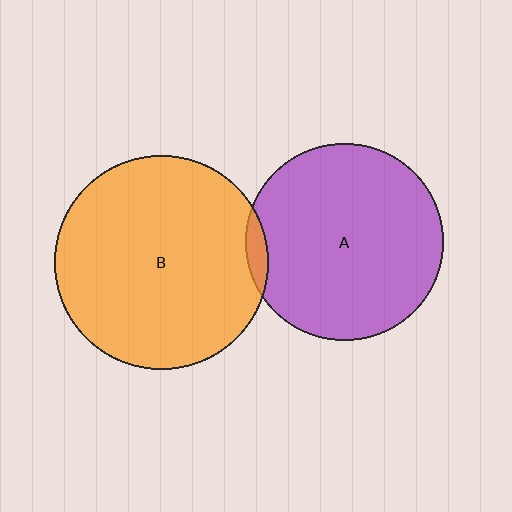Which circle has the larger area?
Circle B (orange).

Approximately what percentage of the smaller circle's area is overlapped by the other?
Approximately 5%.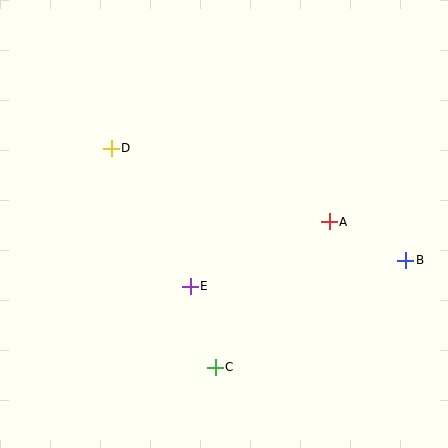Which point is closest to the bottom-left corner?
Point C is closest to the bottom-left corner.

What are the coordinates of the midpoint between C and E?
The midpoint between C and E is at (203, 327).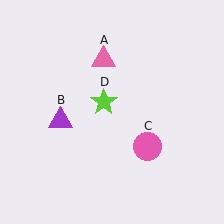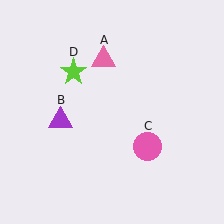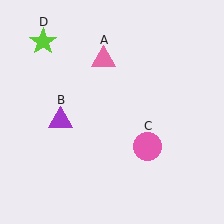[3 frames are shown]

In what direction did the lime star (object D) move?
The lime star (object D) moved up and to the left.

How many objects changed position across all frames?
1 object changed position: lime star (object D).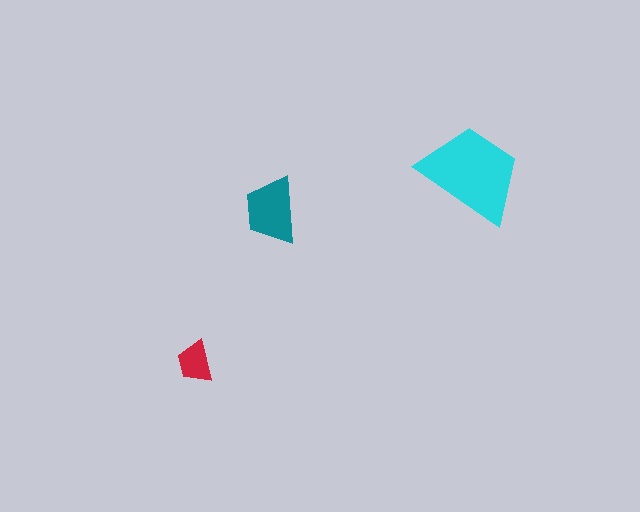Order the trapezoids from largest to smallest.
the cyan one, the teal one, the red one.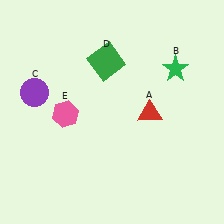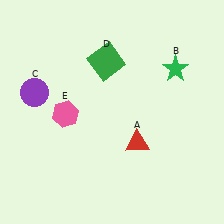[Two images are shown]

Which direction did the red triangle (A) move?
The red triangle (A) moved down.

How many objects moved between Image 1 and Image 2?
1 object moved between the two images.